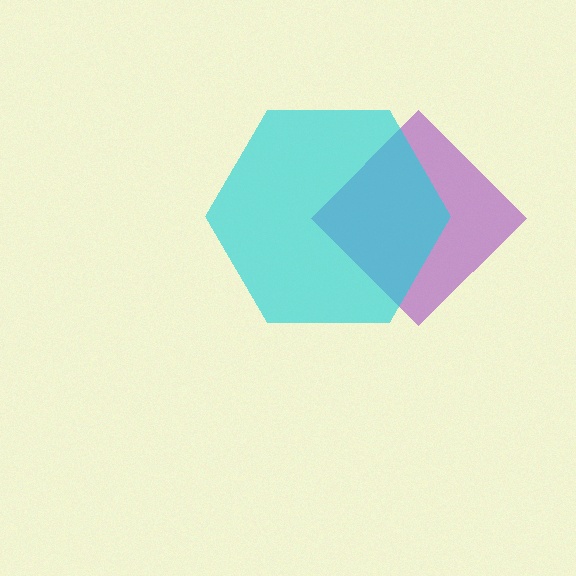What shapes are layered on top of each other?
The layered shapes are: a purple diamond, a cyan hexagon.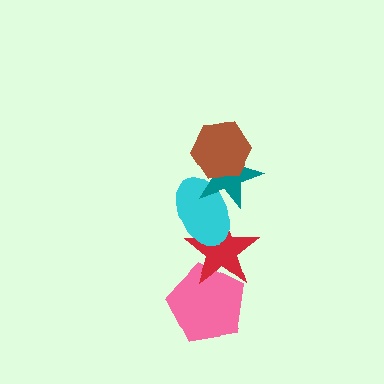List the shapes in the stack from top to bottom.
From top to bottom: the brown hexagon, the teal star, the cyan ellipse, the red star, the pink pentagon.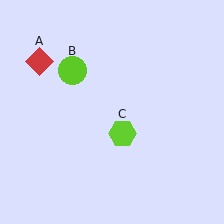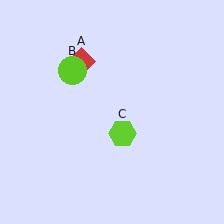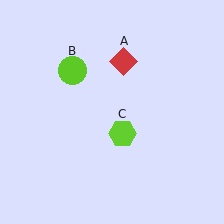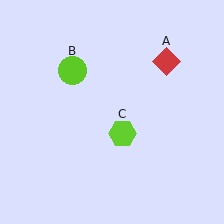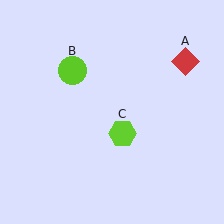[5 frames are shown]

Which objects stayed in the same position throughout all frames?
Lime circle (object B) and lime hexagon (object C) remained stationary.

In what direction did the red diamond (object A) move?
The red diamond (object A) moved right.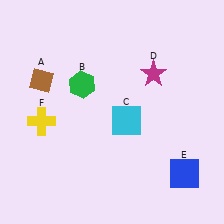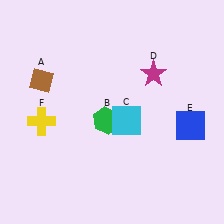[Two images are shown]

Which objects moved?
The objects that moved are: the green hexagon (B), the blue square (E).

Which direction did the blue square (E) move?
The blue square (E) moved up.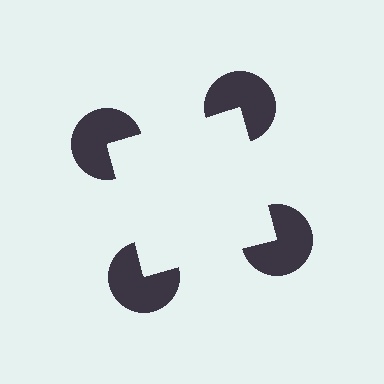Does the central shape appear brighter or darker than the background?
It typically appears slightly brighter than the background, even though no actual brightness change is drawn.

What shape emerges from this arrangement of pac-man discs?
An illusory square — its edges are inferred from the aligned wedge cuts in the pac-man discs, not physically drawn.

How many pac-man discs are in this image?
There are 4 — one at each vertex of the illusory square.